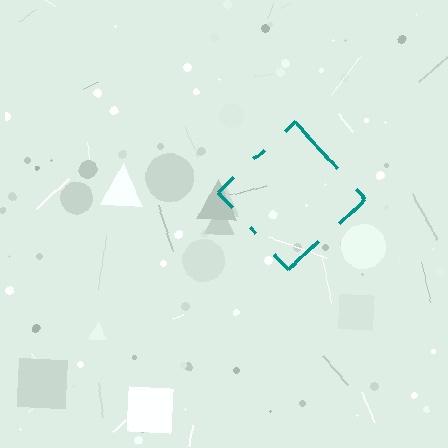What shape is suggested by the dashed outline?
The dashed outline suggests a diamond.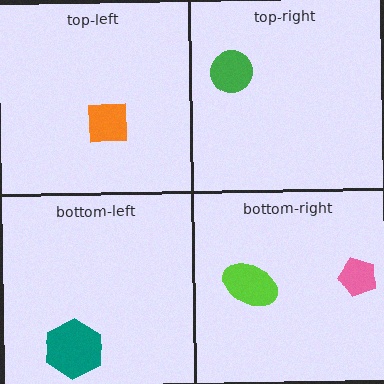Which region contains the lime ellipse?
The bottom-right region.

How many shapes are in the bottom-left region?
1.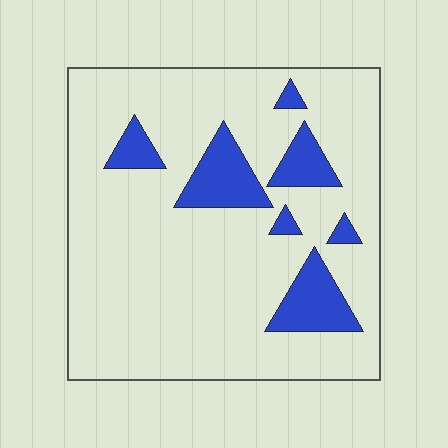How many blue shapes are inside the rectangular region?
7.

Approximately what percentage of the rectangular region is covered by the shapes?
Approximately 15%.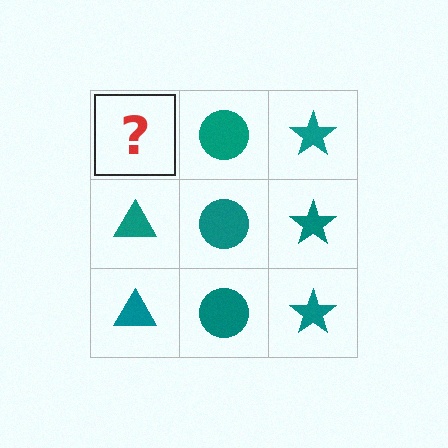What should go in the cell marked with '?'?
The missing cell should contain a teal triangle.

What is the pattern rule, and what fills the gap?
The rule is that each column has a consistent shape. The gap should be filled with a teal triangle.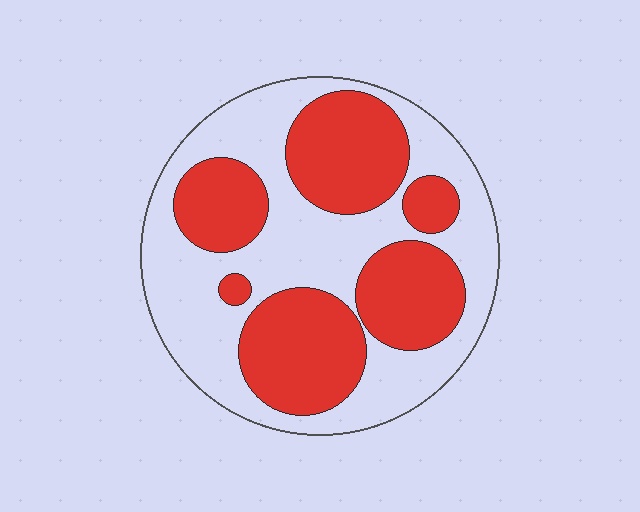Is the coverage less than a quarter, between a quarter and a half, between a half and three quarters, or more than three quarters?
Between a quarter and a half.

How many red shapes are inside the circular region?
6.